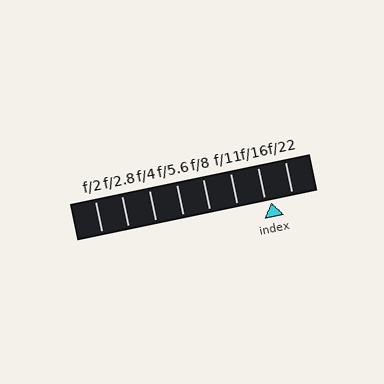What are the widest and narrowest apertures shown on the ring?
The widest aperture shown is f/2 and the narrowest is f/22.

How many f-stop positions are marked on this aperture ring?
There are 8 f-stop positions marked.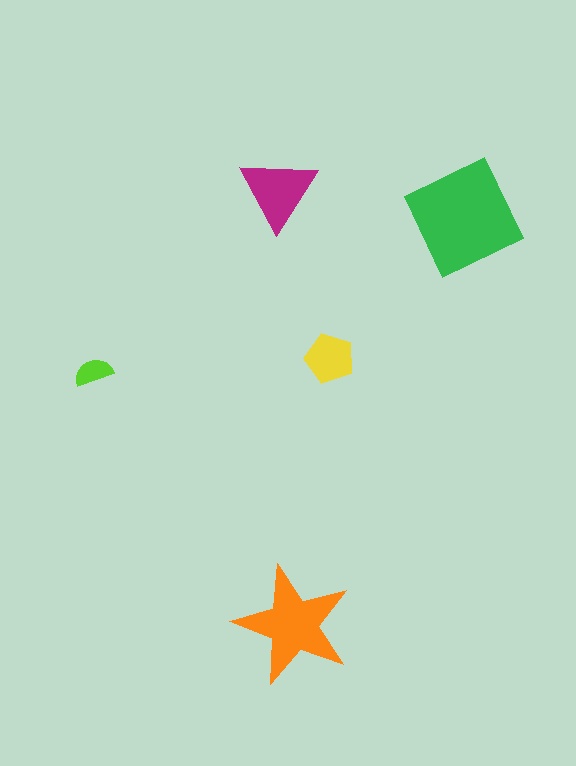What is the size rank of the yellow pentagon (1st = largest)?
4th.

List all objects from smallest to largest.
The lime semicircle, the yellow pentagon, the magenta triangle, the orange star, the green diamond.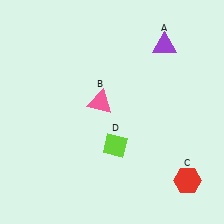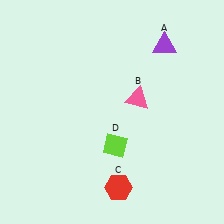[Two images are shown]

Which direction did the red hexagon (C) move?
The red hexagon (C) moved left.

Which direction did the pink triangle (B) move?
The pink triangle (B) moved right.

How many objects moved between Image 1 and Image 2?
2 objects moved between the two images.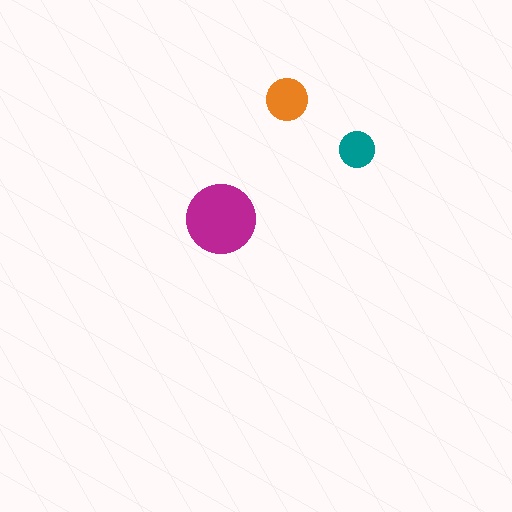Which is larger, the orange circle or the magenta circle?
The magenta one.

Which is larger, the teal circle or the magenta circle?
The magenta one.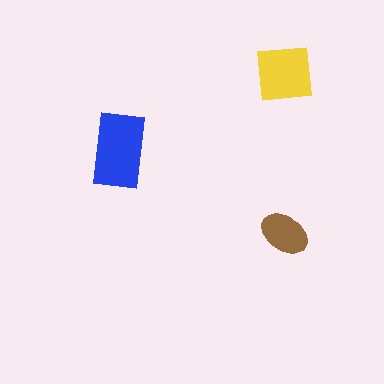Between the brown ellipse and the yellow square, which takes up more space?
The yellow square.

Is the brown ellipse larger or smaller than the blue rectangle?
Smaller.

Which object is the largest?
The blue rectangle.